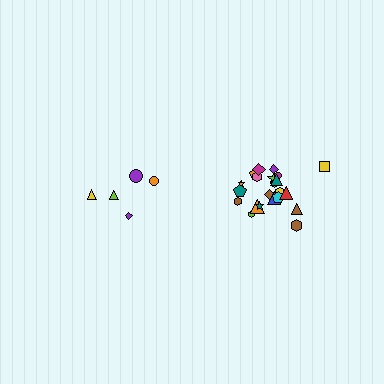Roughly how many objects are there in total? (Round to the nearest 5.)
Roughly 25 objects in total.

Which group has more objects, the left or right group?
The right group.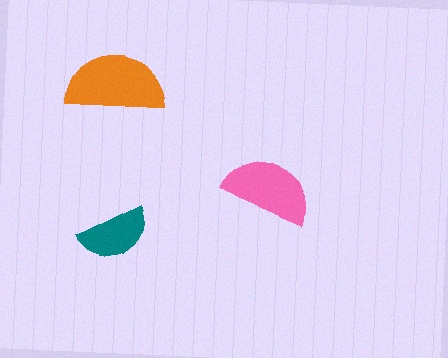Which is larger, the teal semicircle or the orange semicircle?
The orange one.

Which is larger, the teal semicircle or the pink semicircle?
The pink one.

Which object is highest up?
The orange semicircle is topmost.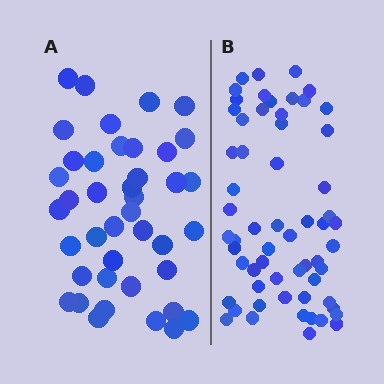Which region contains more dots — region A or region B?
Region B (the right region) has more dots.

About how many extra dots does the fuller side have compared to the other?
Region B has approximately 20 more dots than region A.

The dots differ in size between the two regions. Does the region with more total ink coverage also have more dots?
No. Region A has more total ink coverage because its dots are larger, but region B actually contains more individual dots. Total area can be misleading — the number of items is what matters here.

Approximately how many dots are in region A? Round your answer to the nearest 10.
About 40 dots. (The exact count is 41, which rounds to 40.)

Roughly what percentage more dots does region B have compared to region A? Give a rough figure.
About 45% more.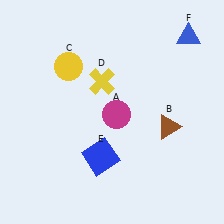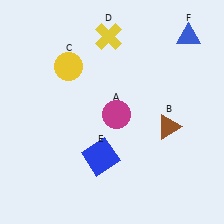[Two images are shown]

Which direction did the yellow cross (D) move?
The yellow cross (D) moved up.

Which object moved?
The yellow cross (D) moved up.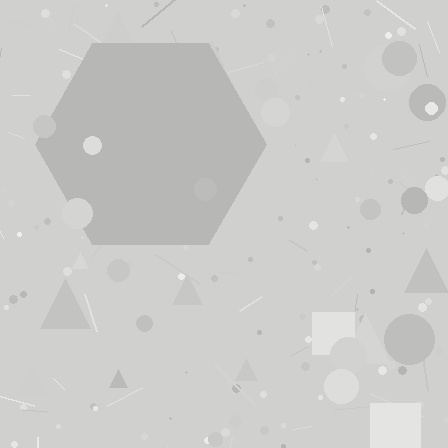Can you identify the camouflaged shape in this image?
The camouflaged shape is a hexagon.